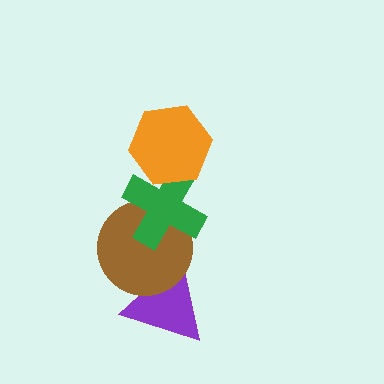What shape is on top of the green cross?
The orange hexagon is on top of the green cross.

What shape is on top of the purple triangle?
The brown circle is on top of the purple triangle.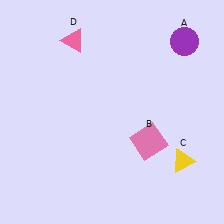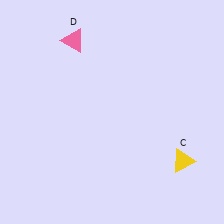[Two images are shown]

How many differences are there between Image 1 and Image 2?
There are 2 differences between the two images.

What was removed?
The pink square (B), the purple circle (A) were removed in Image 2.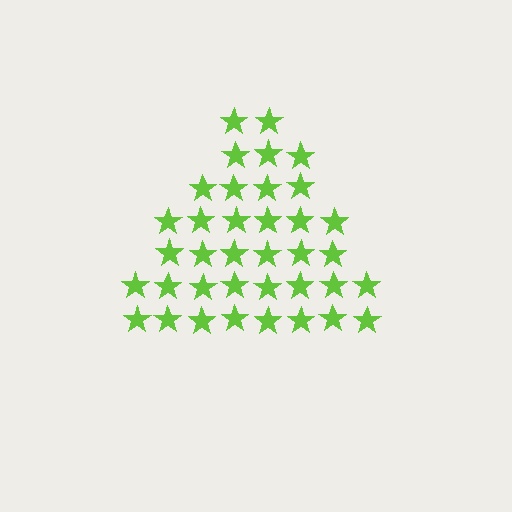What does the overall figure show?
The overall figure shows a triangle.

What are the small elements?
The small elements are stars.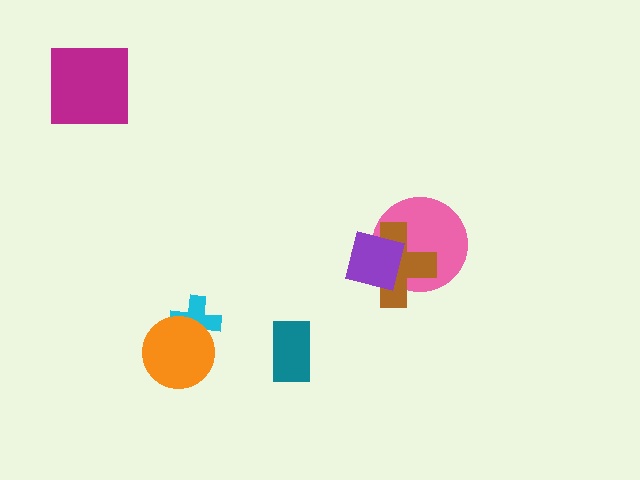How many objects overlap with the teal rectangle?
0 objects overlap with the teal rectangle.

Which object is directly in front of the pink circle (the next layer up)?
The brown cross is directly in front of the pink circle.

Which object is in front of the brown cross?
The purple square is in front of the brown cross.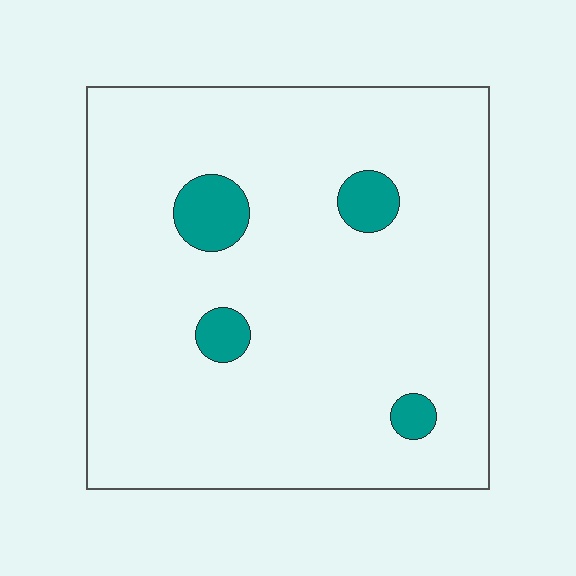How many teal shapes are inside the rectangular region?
4.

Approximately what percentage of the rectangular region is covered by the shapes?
Approximately 5%.